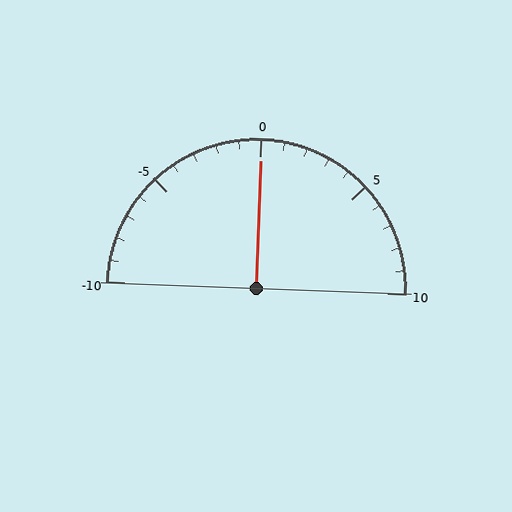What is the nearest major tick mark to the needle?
The nearest major tick mark is 0.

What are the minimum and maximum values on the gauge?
The gauge ranges from -10 to 10.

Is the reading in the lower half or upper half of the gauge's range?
The reading is in the upper half of the range (-10 to 10).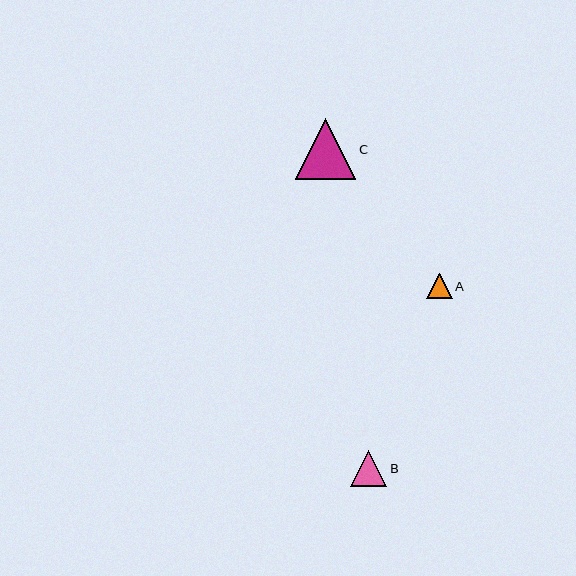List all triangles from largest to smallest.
From largest to smallest: C, B, A.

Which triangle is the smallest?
Triangle A is the smallest with a size of approximately 25 pixels.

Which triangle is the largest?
Triangle C is the largest with a size of approximately 60 pixels.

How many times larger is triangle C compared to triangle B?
Triangle C is approximately 1.7 times the size of triangle B.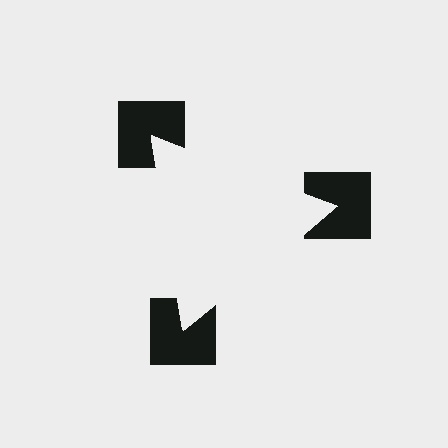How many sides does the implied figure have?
3 sides.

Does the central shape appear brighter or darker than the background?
It typically appears slightly brighter than the background, even though no actual brightness change is drawn.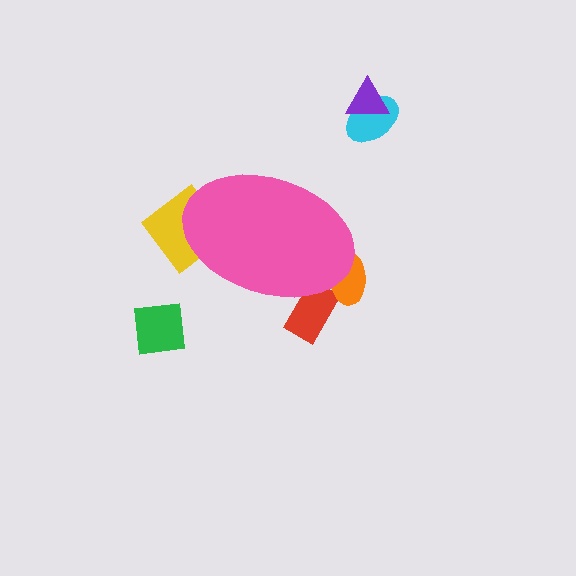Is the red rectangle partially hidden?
Yes, the red rectangle is partially hidden behind the pink ellipse.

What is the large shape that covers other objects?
A pink ellipse.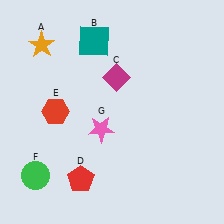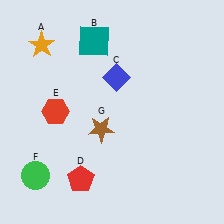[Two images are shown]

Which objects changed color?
C changed from magenta to blue. G changed from pink to brown.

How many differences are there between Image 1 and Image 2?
There are 2 differences between the two images.